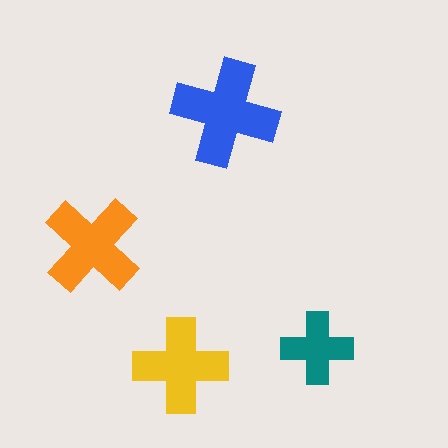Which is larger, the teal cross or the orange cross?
The orange one.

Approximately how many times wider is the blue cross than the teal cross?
About 1.5 times wider.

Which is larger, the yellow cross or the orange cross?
The orange one.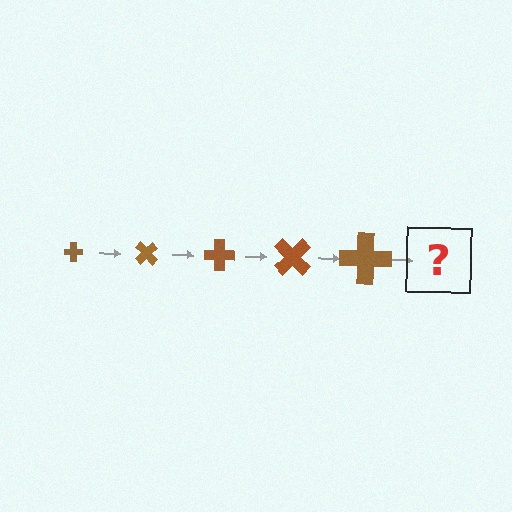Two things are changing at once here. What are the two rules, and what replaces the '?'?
The two rules are that the cross grows larger each step and it rotates 45 degrees each step. The '?' should be a cross, larger than the previous one and rotated 225 degrees from the start.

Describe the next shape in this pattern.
It should be a cross, larger than the previous one and rotated 225 degrees from the start.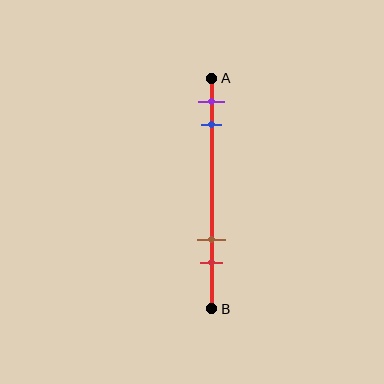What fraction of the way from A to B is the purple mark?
The purple mark is approximately 10% (0.1) of the way from A to B.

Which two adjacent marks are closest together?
The purple and blue marks are the closest adjacent pair.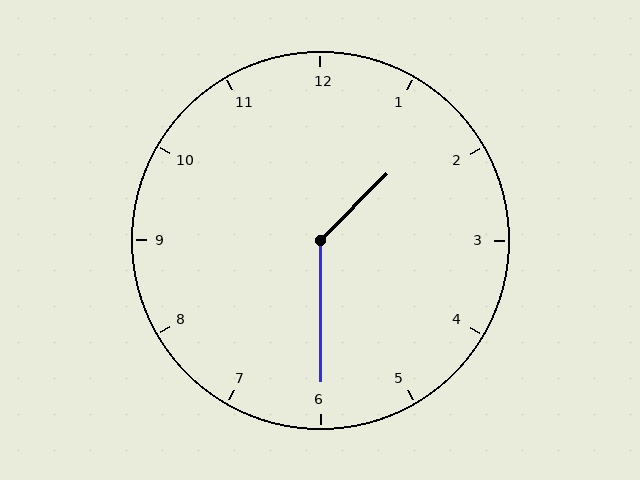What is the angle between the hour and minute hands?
Approximately 135 degrees.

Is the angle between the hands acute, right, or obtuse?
It is obtuse.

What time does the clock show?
1:30.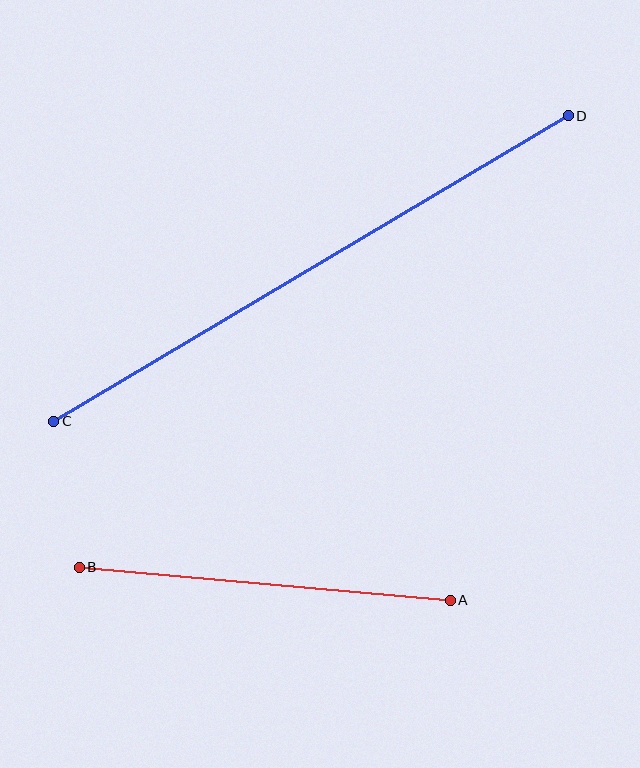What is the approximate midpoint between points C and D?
The midpoint is at approximately (311, 268) pixels.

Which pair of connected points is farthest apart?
Points C and D are farthest apart.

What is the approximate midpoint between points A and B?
The midpoint is at approximately (265, 584) pixels.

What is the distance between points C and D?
The distance is approximately 599 pixels.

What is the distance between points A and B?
The distance is approximately 372 pixels.